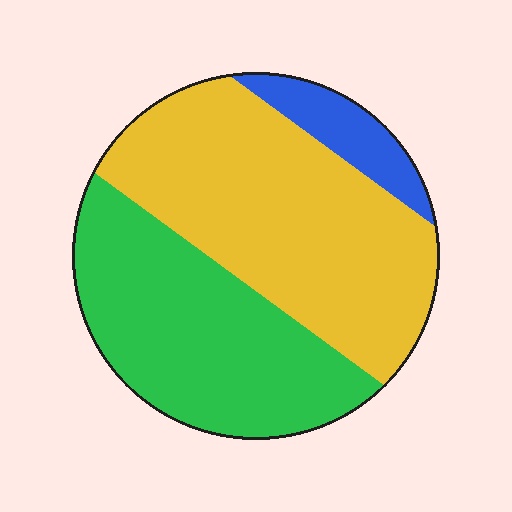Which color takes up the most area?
Yellow, at roughly 50%.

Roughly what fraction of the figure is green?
Green takes up between a third and a half of the figure.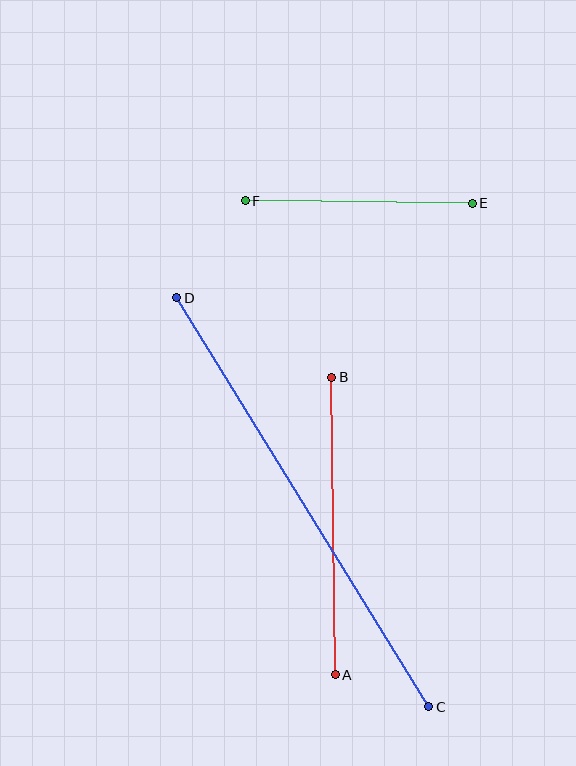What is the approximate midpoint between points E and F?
The midpoint is at approximately (359, 202) pixels.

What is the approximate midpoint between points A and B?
The midpoint is at approximately (333, 526) pixels.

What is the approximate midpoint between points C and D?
The midpoint is at approximately (303, 502) pixels.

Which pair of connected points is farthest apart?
Points C and D are farthest apart.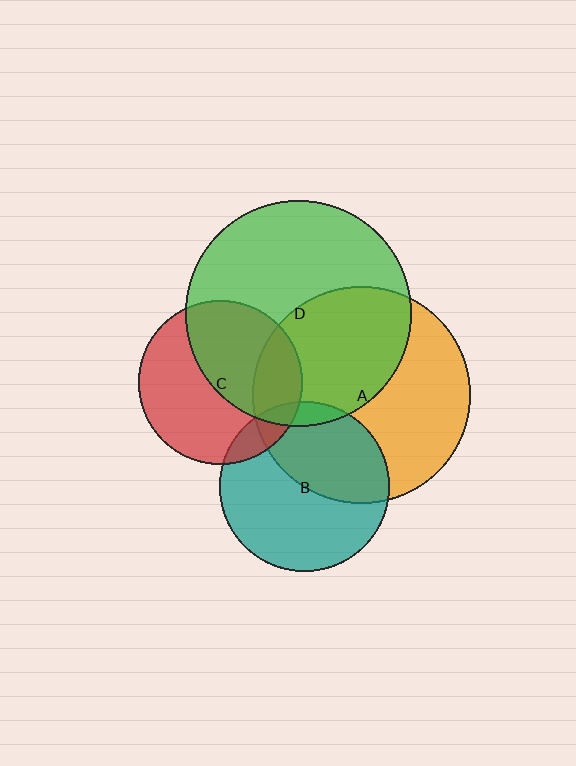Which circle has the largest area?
Circle D (green).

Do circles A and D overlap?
Yes.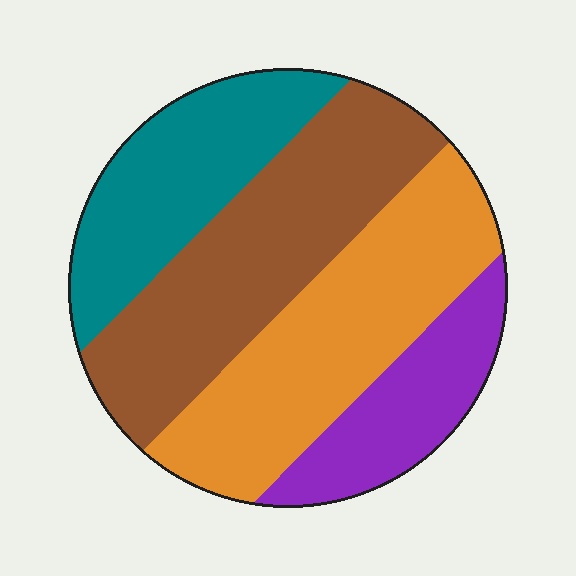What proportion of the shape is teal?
Teal takes up about one fifth (1/5) of the shape.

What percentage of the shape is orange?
Orange covers 31% of the shape.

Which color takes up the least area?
Purple, at roughly 15%.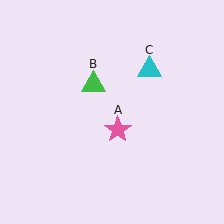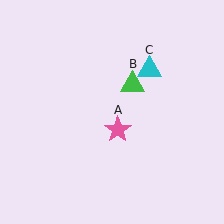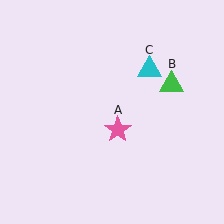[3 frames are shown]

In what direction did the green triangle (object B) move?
The green triangle (object B) moved right.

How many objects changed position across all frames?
1 object changed position: green triangle (object B).